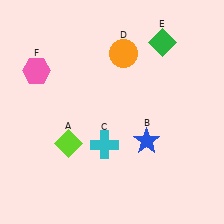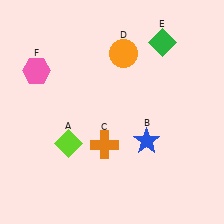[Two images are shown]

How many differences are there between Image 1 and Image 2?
There is 1 difference between the two images.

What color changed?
The cross (C) changed from cyan in Image 1 to orange in Image 2.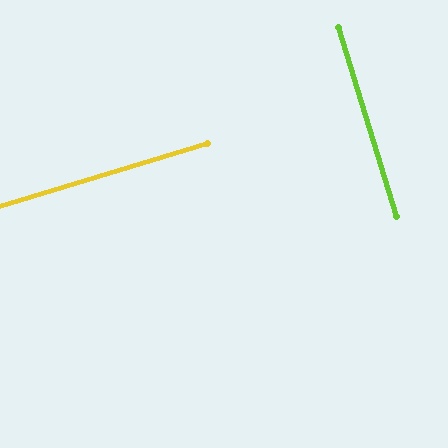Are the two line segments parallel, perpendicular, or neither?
Perpendicular — they meet at approximately 90°.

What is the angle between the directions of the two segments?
Approximately 90 degrees.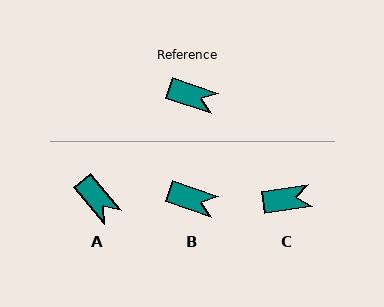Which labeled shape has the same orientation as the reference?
B.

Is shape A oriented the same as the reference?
No, it is off by about 31 degrees.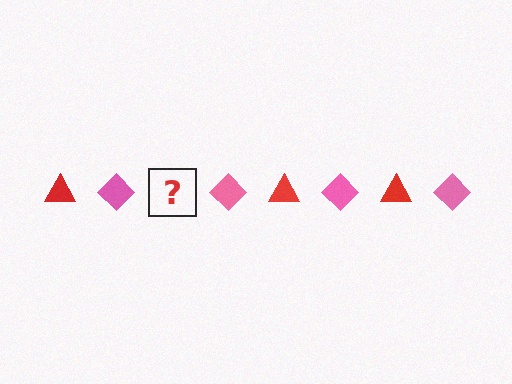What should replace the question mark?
The question mark should be replaced with a red triangle.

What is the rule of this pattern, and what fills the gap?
The rule is that the pattern alternates between red triangle and pink diamond. The gap should be filled with a red triangle.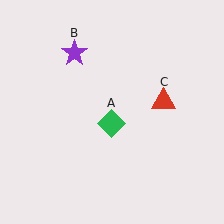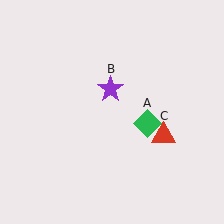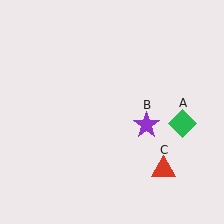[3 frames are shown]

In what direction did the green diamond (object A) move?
The green diamond (object A) moved right.